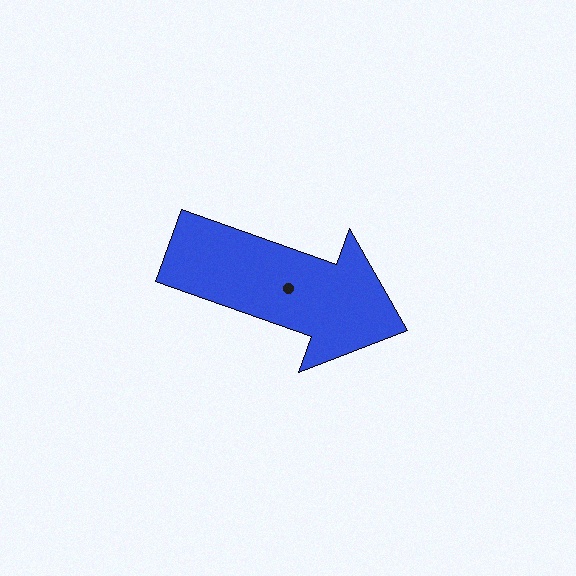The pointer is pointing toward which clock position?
Roughly 4 o'clock.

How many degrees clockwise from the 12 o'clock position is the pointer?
Approximately 110 degrees.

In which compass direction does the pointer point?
East.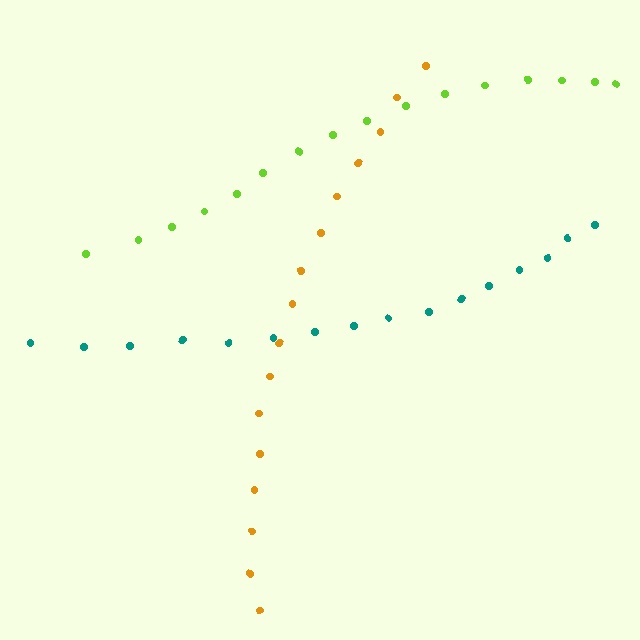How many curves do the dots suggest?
There are 3 distinct paths.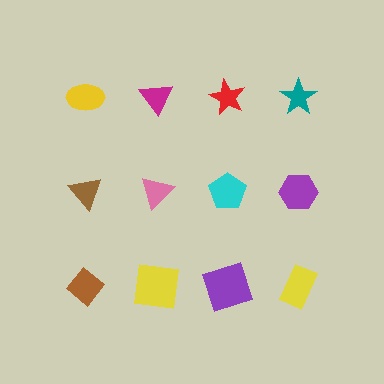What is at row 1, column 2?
A magenta triangle.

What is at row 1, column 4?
A teal star.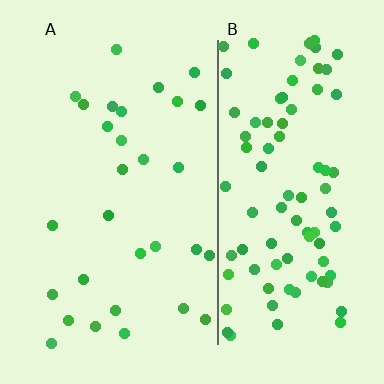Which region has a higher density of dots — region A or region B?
B (the right).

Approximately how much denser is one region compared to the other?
Approximately 3.1× — region B over region A.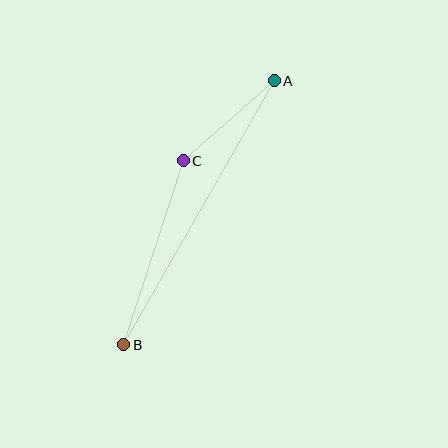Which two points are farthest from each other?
Points A and B are farthest from each other.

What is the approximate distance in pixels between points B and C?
The distance between B and C is approximately 194 pixels.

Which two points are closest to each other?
Points A and C are closest to each other.